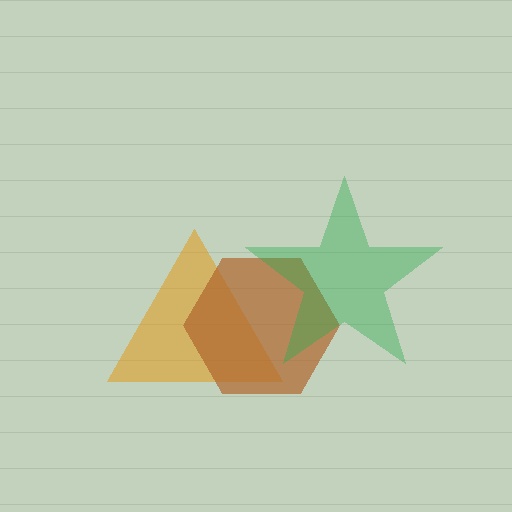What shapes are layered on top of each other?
The layered shapes are: an orange triangle, a brown hexagon, a green star.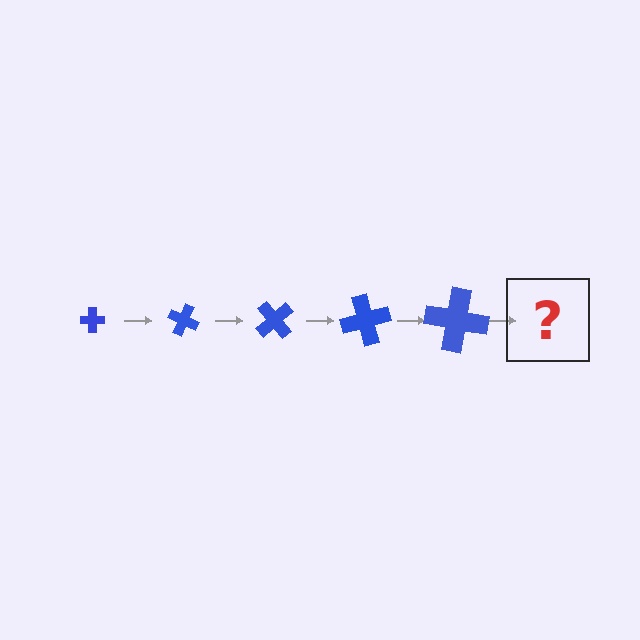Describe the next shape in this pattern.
It should be a cross, larger than the previous one and rotated 125 degrees from the start.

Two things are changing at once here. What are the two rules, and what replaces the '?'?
The two rules are that the cross grows larger each step and it rotates 25 degrees each step. The '?' should be a cross, larger than the previous one and rotated 125 degrees from the start.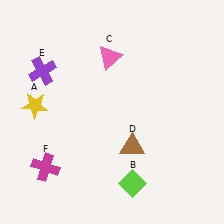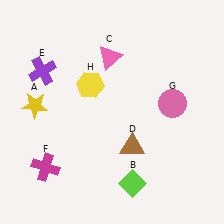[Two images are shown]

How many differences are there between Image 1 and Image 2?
There are 2 differences between the two images.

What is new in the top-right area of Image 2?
A pink circle (G) was added in the top-right area of Image 2.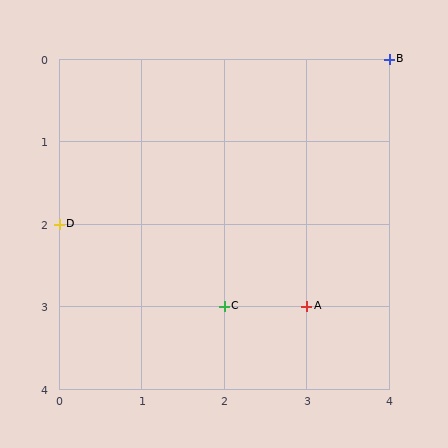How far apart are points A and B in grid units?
Points A and B are 1 column and 3 rows apart (about 3.2 grid units diagonally).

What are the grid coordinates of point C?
Point C is at grid coordinates (2, 3).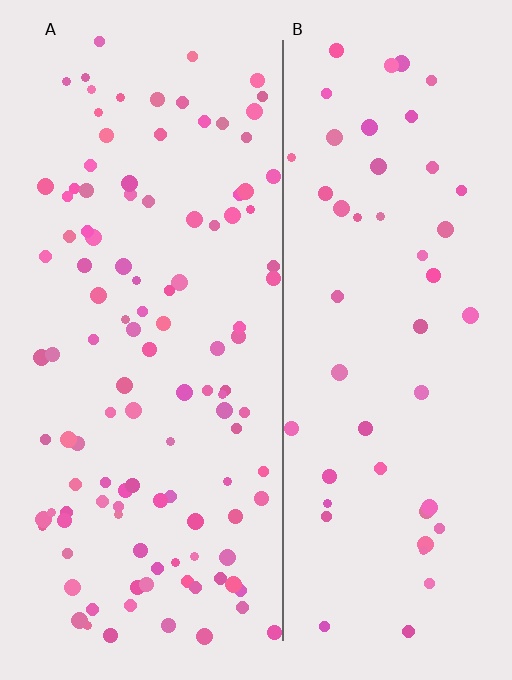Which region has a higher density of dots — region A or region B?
A (the left).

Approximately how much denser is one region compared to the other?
Approximately 2.3× — region A over region B.